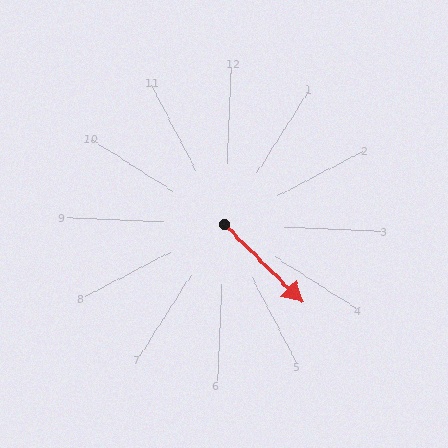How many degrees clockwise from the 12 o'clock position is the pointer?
Approximately 133 degrees.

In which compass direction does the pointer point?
Southeast.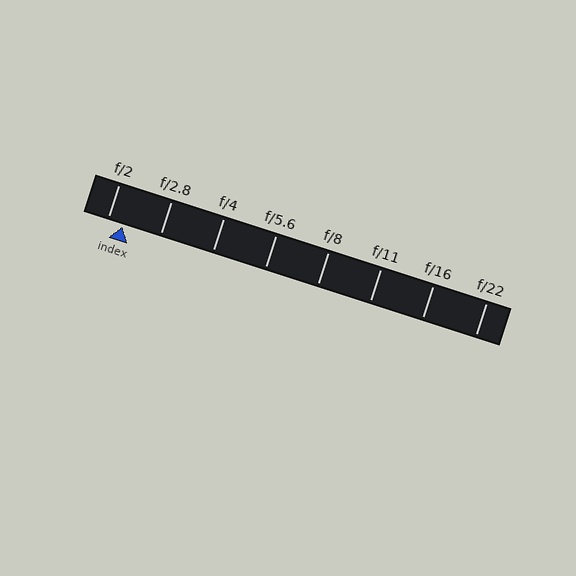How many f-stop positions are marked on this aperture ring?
There are 8 f-stop positions marked.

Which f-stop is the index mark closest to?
The index mark is closest to f/2.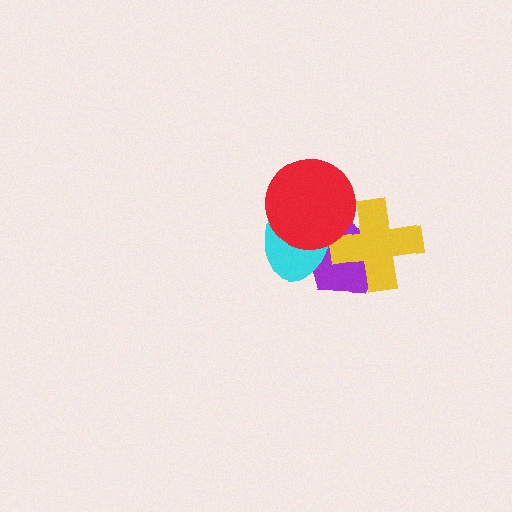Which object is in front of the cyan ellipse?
The red circle is in front of the cyan ellipse.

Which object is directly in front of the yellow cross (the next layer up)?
The cyan ellipse is directly in front of the yellow cross.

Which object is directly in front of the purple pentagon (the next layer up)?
The yellow cross is directly in front of the purple pentagon.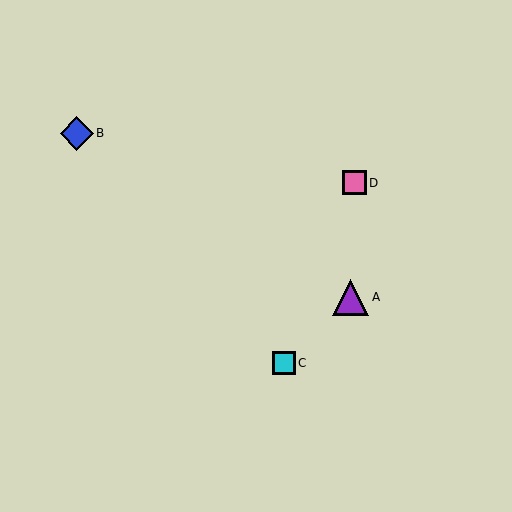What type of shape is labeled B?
Shape B is a blue diamond.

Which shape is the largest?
The purple triangle (labeled A) is the largest.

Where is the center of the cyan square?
The center of the cyan square is at (284, 363).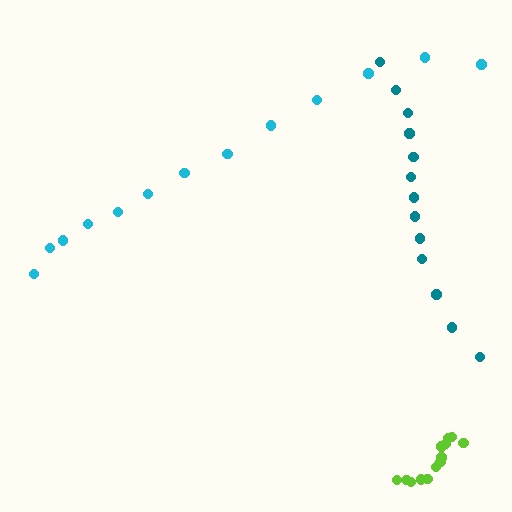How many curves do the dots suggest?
There are 3 distinct paths.